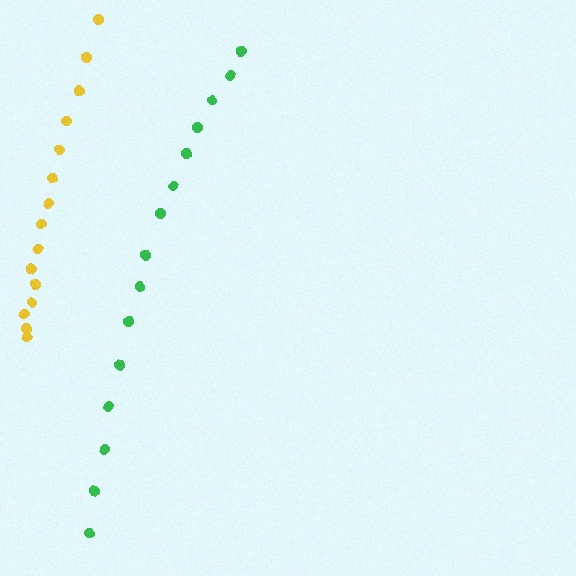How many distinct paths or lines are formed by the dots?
There are 2 distinct paths.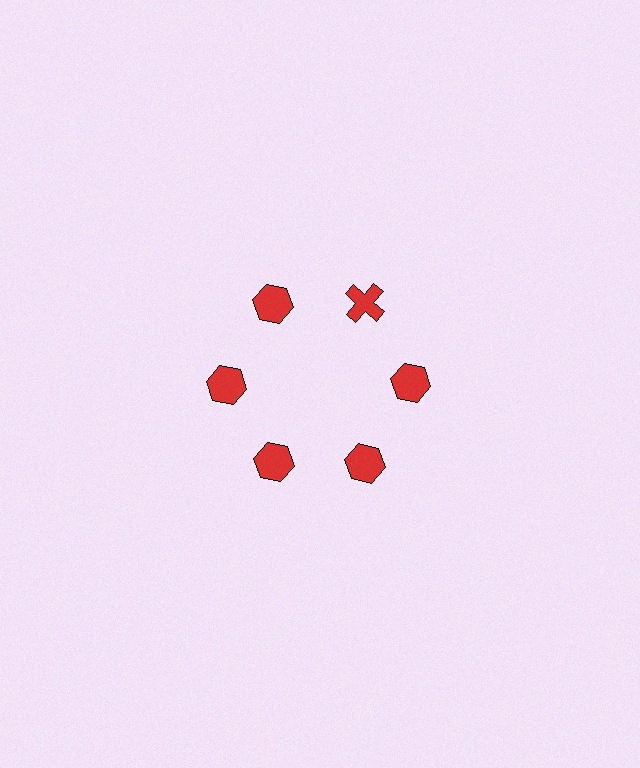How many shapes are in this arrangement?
There are 6 shapes arranged in a ring pattern.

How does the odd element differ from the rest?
It has a different shape: cross instead of hexagon.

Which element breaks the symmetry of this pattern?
The red cross at roughly the 1 o'clock position breaks the symmetry. All other shapes are red hexagons.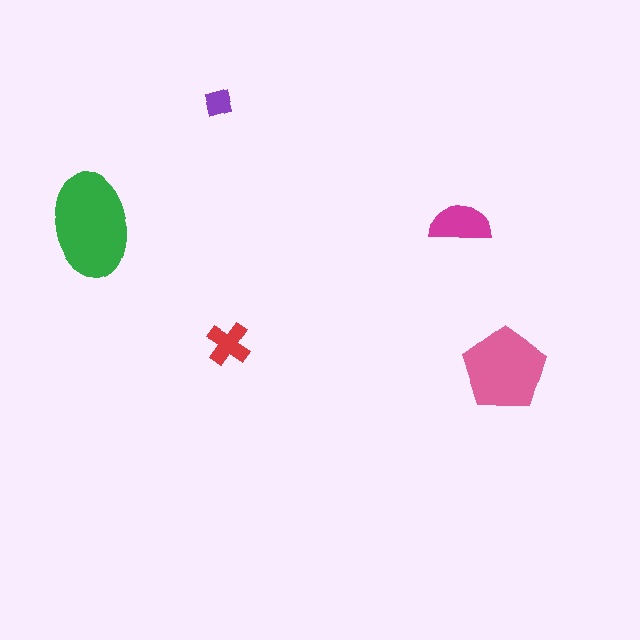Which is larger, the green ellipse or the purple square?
The green ellipse.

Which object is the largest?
The green ellipse.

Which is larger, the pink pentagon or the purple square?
The pink pentagon.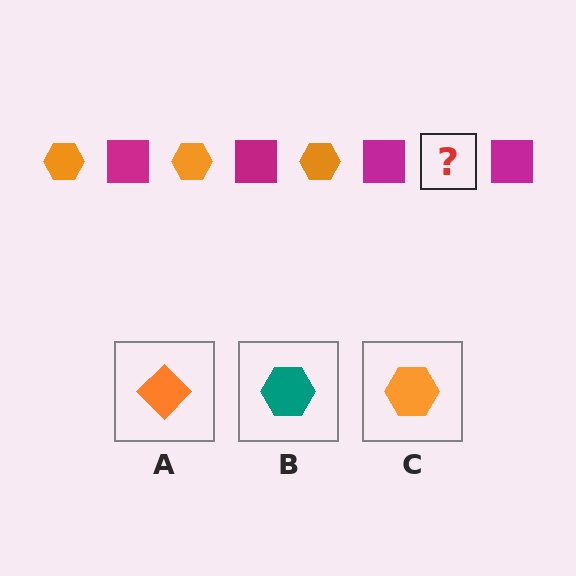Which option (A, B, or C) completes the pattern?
C.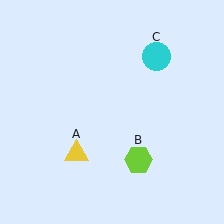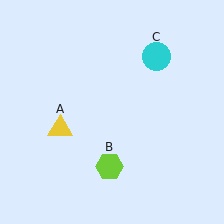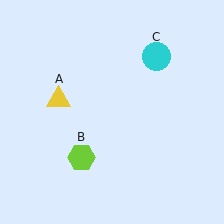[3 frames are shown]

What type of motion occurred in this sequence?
The yellow triangle (object A), lime hexagon (object B) rotated clockwise around the center of the scene.